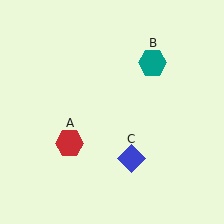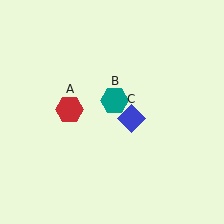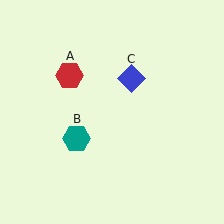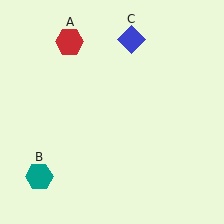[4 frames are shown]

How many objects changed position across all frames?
3 objects changed position: red hexagon (object A), teal hexagon (object B), blue diamond (object C).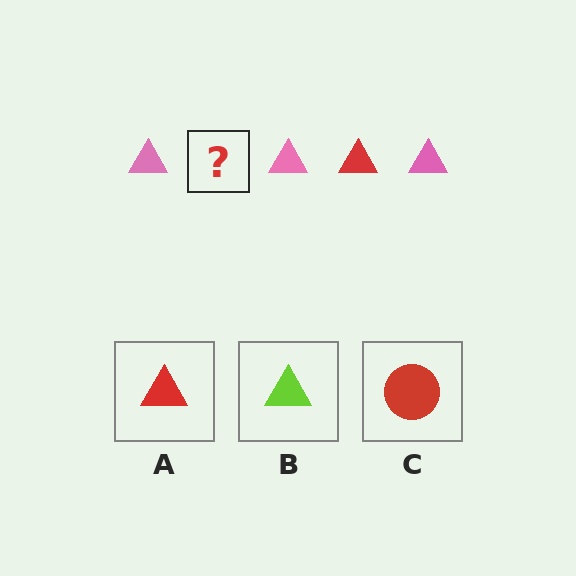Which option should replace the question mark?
Option A.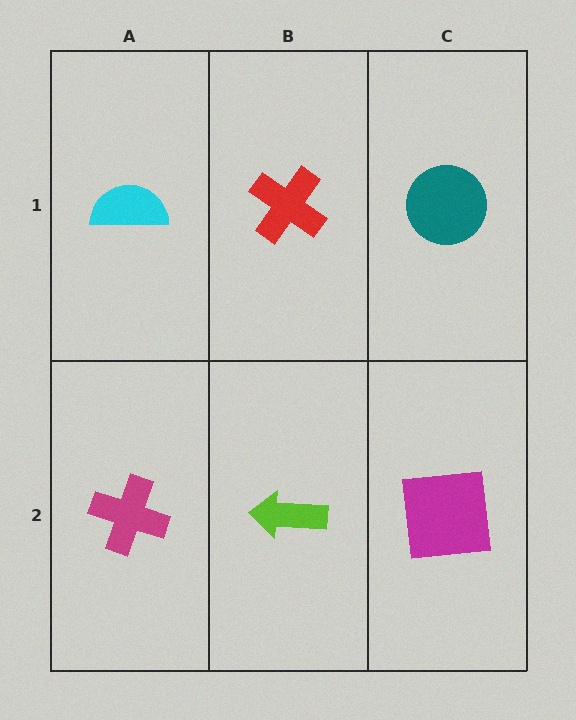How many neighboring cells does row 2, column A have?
2.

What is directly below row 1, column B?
A lime arrow.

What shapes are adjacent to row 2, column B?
A red cross (row 1, column B), a magenta cross (row 2, column A), a magenta square (row 2, column C).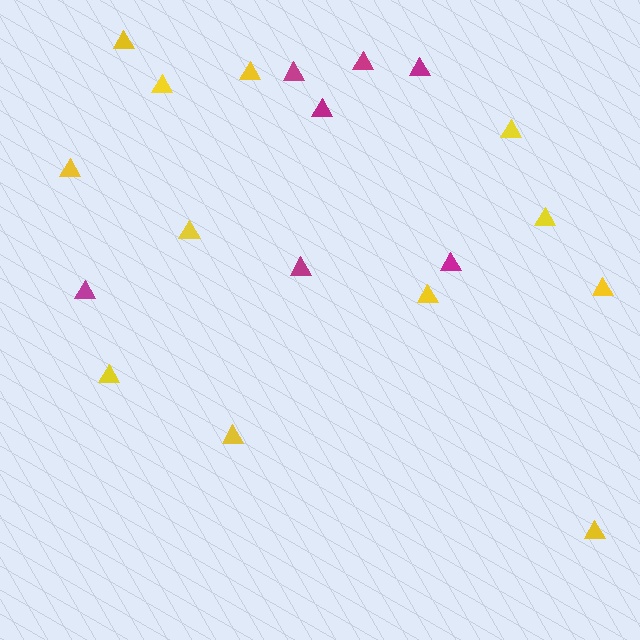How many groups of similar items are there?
There are 2 groups: one group of yellow triangles (12) and one group of magenta triangles (7).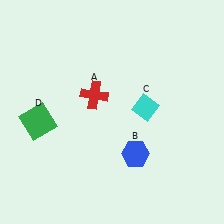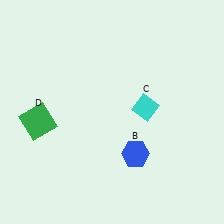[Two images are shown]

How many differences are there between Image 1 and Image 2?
There is 1 difference between the two images.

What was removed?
The red cross (A) was removed in Image 2.